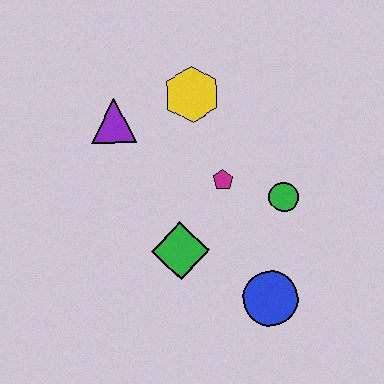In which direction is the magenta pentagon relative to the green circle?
The magenta pentagon is to the left of the green circle.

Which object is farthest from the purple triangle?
The blue circle is farthest from the purple triangle.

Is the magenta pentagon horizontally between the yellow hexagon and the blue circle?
Yes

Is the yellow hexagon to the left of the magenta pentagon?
Yes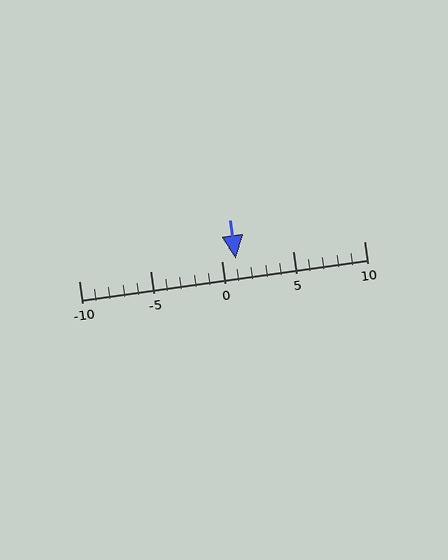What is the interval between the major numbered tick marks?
The major tick marks are spaced 5 units apart.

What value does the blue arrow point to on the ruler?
The blue arrow points to approximately 1.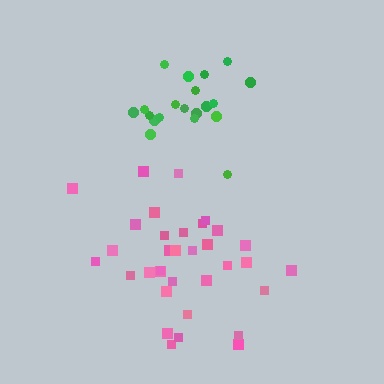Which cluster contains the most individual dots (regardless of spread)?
Pink (34).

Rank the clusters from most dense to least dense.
green, pink.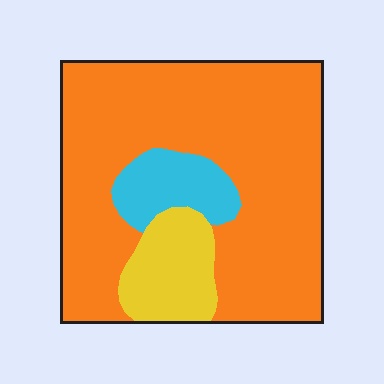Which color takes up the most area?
Orange, at roughly 75%.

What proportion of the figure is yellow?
Yellow covers about 15% of the figure.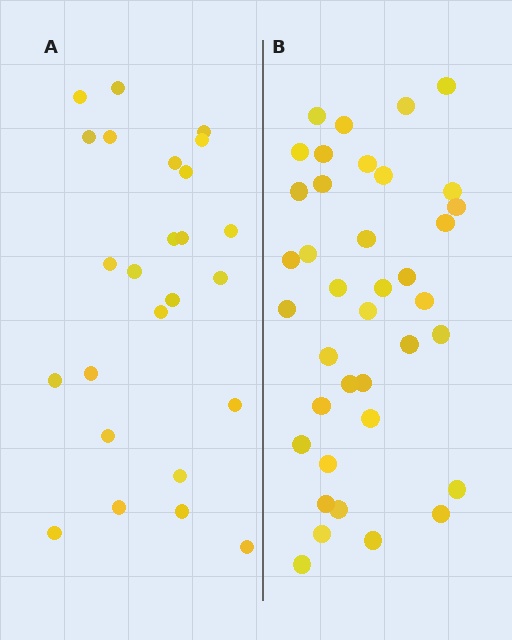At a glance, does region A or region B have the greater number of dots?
Region B (the right region) has more dots.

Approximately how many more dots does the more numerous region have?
Region B has approximately 15 more dots than region A.